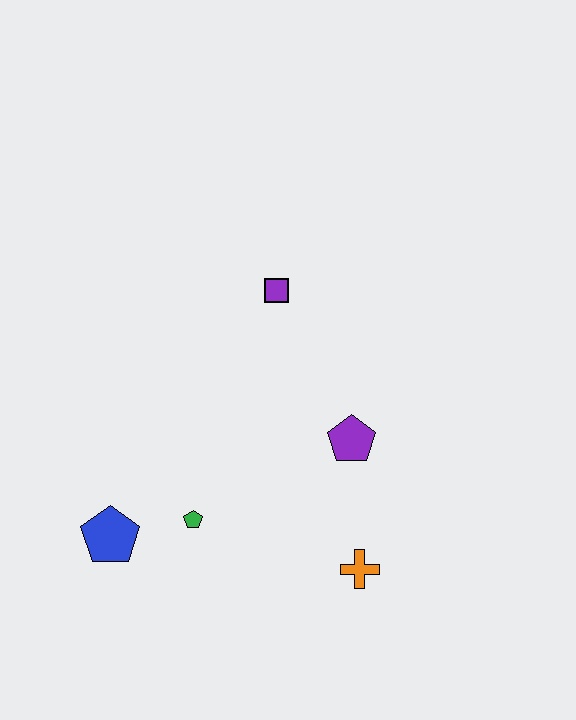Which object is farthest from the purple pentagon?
The blue pentagon is farthest from the purple pentagon.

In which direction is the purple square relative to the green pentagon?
The purple square is above the green pentagon.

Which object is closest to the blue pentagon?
The green pentagon is closest to the blue pentagon.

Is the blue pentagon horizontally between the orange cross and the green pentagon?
No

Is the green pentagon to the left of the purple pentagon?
Yes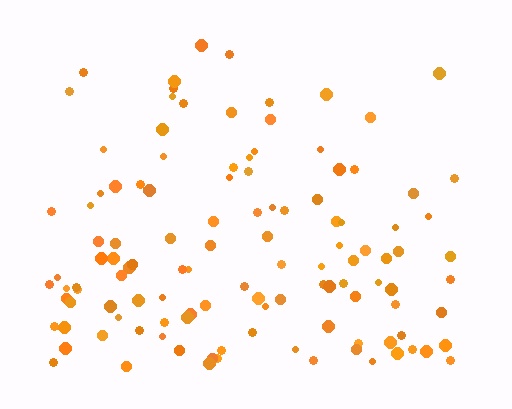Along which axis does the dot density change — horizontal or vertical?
Vertical.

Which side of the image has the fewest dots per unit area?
The top.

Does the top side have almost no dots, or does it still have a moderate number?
Still a moderate number, just noticeably fewer than the bottom.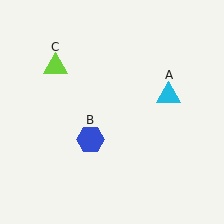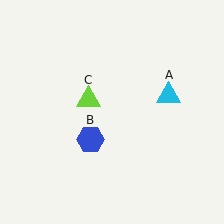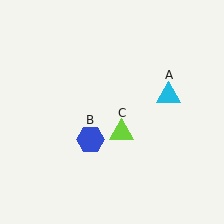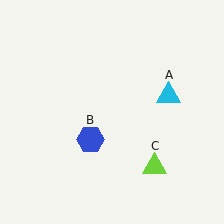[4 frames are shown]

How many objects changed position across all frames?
1 object changed position: lime triangle (object C).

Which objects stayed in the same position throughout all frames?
Cyan triangle (object A) and blue hexagon (object B) remained stationary.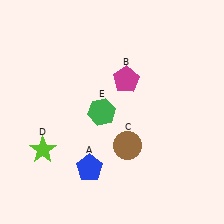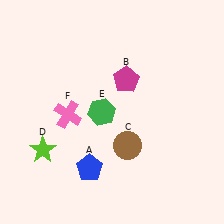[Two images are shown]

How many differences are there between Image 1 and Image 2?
There is 1 difference between the two images.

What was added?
A pink cross (F) was added in Image 2.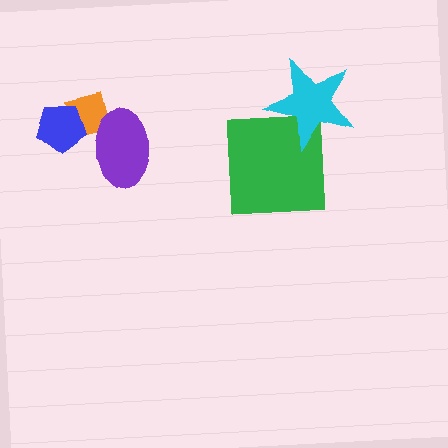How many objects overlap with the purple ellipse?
1 object overlaps with the purple ellipse.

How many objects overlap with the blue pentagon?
1 object overlaps with the blue pentagon.